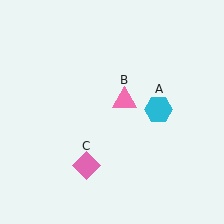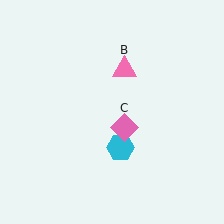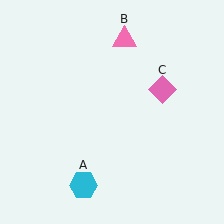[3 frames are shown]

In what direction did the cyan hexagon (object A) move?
The cyan hexagon (object A) moved down and to the left.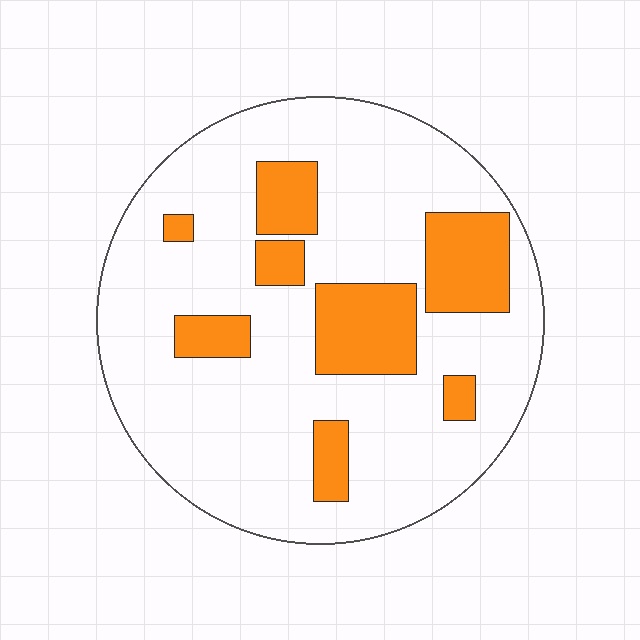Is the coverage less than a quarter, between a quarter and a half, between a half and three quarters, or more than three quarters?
Less than a quarter.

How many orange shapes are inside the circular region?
8.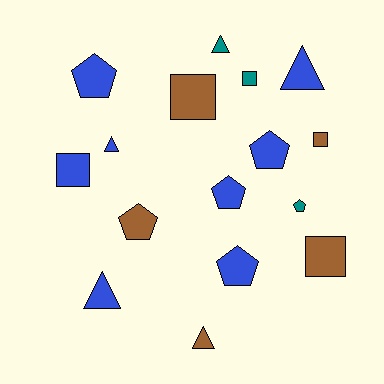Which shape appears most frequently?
Pentagon, with 6 objects.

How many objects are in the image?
There are 16 objects.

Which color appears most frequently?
Blue, with 8 objects.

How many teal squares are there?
There is 1 teal square.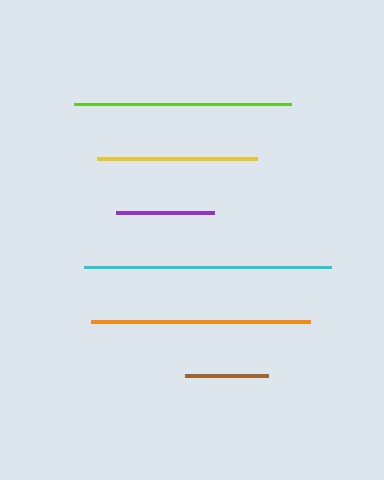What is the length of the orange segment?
The orange segment is approximately 219 pixels long.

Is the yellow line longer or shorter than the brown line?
The yellow line is longer than the brown line.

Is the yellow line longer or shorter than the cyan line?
The cyan line is longer than the yellow line.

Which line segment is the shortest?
The brown line is the shortest at approximately 83 pixels.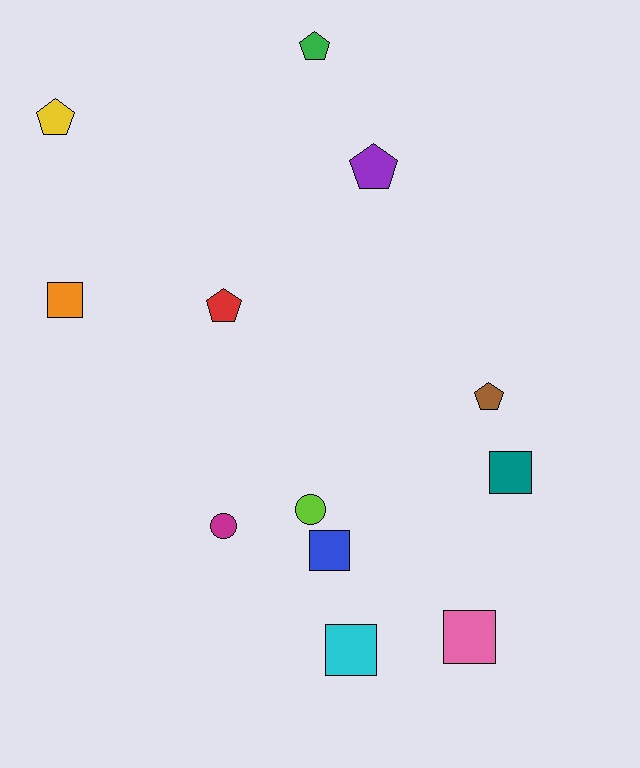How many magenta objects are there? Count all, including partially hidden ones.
There is 1 magenta object.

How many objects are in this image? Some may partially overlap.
There are 12 objects.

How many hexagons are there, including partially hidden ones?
There are no hexagons.